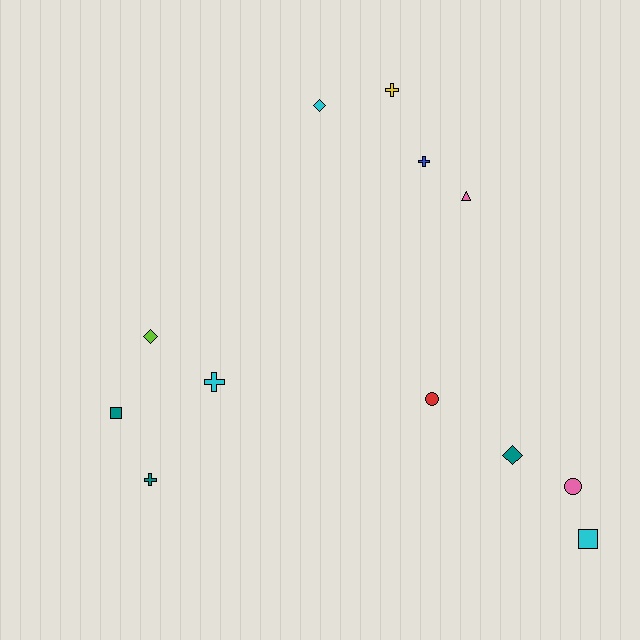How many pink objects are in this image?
There are 2 pink objects.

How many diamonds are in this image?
There are 3 diamonds.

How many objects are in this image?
There are 12 objects.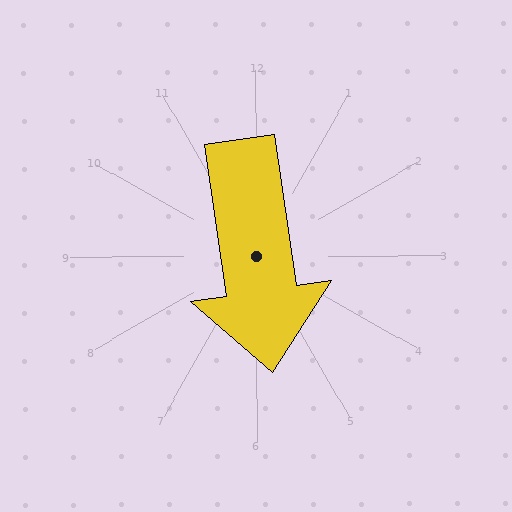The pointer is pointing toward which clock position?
Roughly 6 o'clock.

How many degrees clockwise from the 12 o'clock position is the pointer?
Approximately 172 degrees.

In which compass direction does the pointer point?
South.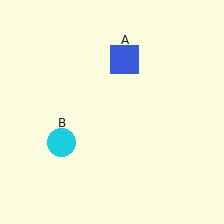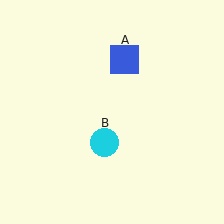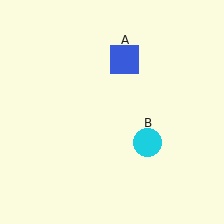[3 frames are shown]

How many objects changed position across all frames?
1 object changed position: cyan circle (object B).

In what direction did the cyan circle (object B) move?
The cyan circle (object B) moved right.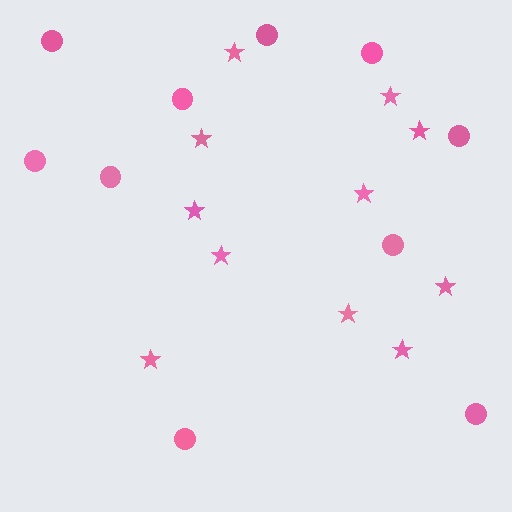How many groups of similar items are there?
There are 2 groups: one group of circles (10) and one group of stars (11).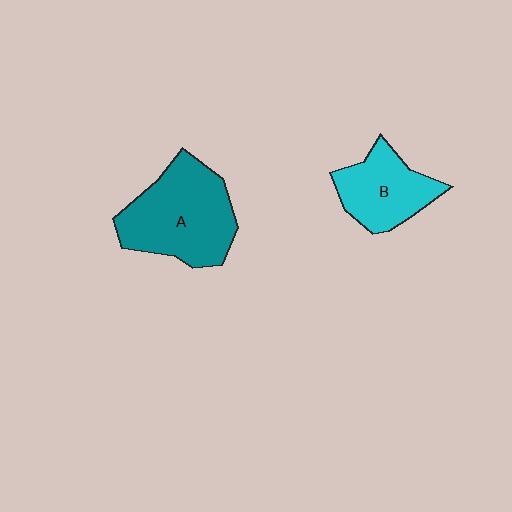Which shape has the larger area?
Shape A (teal).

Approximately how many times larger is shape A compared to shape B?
Approximately 1.5 times.